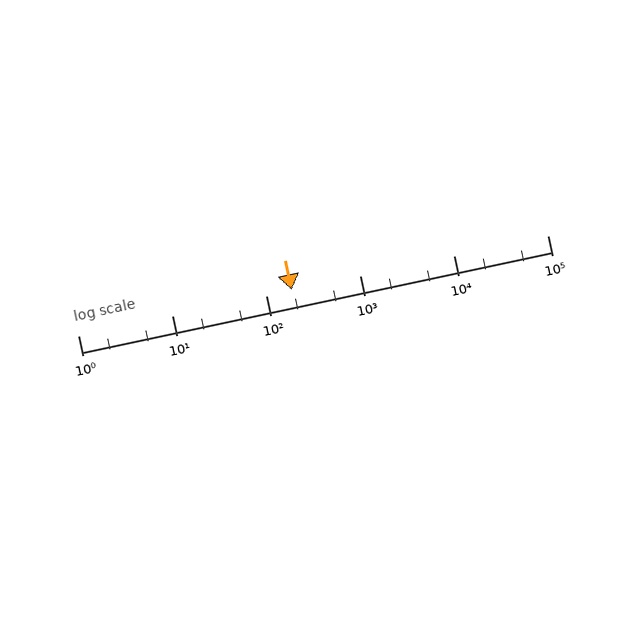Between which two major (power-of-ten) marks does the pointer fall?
The pointer is between 100 and 1000.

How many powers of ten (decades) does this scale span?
The scale spans 5 decades, from 1 to 100000.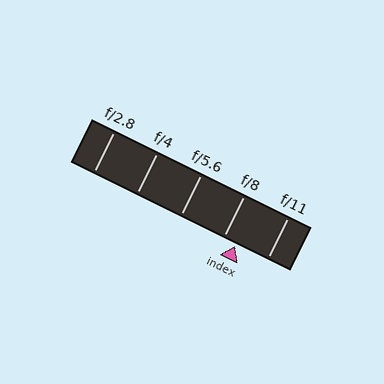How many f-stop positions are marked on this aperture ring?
There are 5 f-stop positions marked.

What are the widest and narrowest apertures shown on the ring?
The widest aperture shown is f/2.8 and the narrowest is f/11.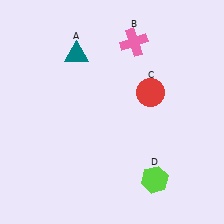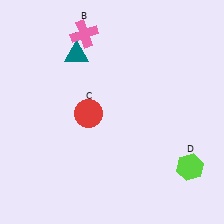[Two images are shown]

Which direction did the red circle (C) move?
The red circle (C) moved left.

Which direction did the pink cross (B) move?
The pink cross (B) moved left.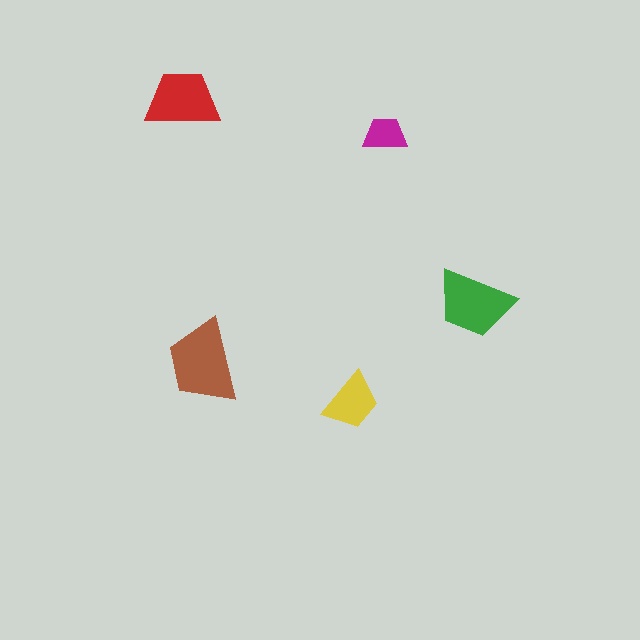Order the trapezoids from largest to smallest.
the brown one, the green one, the red one, the yellow one, the magenta one.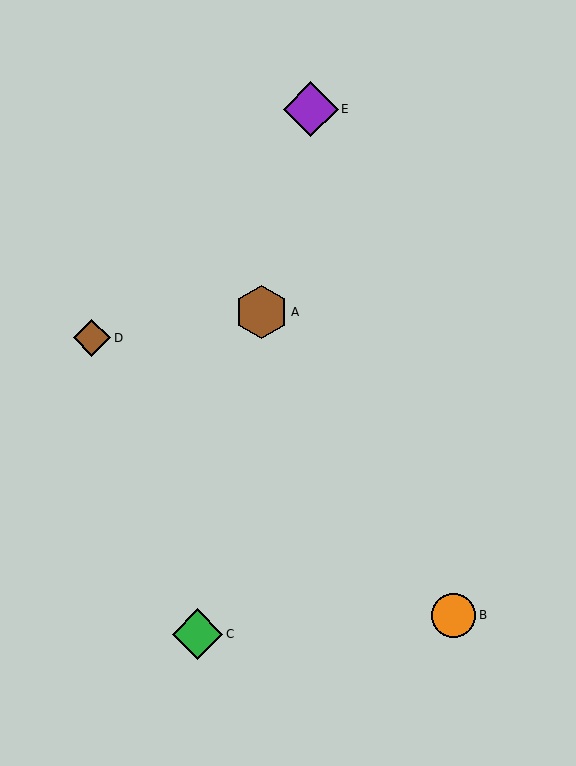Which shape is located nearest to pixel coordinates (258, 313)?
The brown hexagon (labeled A) at (261, 312) is nearest to that location.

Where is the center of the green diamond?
The center of the green diamond is at (198, 634).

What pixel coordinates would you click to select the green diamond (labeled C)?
Click at (198, 634) to select the green diamond C.